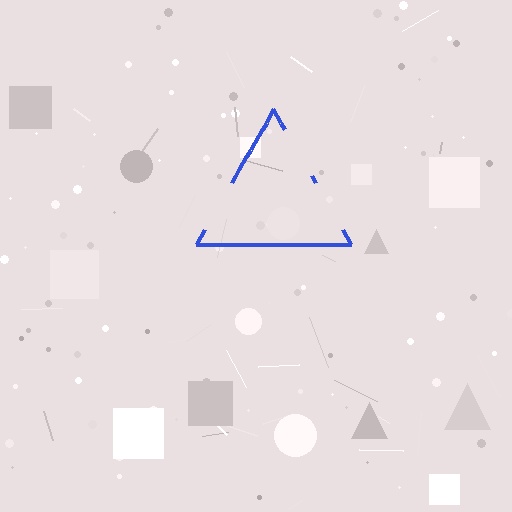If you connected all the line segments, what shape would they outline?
They would outline a triangle.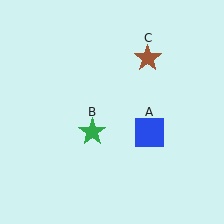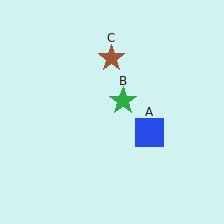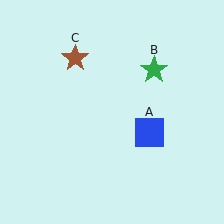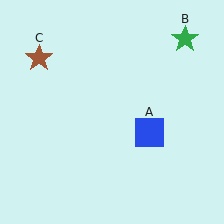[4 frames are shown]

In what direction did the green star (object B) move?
The green star (object B) moved up and to the right.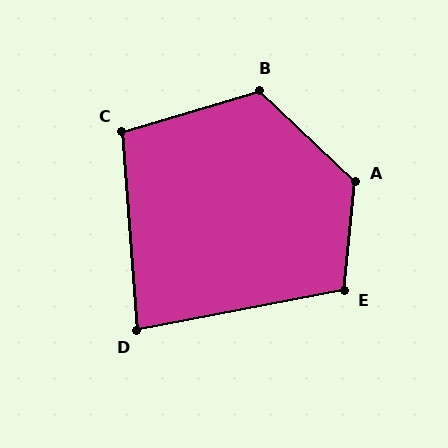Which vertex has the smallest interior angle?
D, at approximately 83 degrees.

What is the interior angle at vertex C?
Approximately 102 degrees (obtuse).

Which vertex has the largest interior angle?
A, at approximately 128 degrees.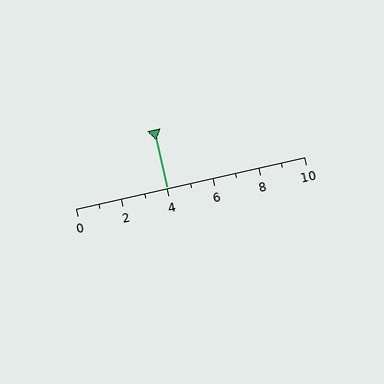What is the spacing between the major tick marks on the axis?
The major ticks are spaced 2 apart.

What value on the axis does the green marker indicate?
The marker indicates approximately 4.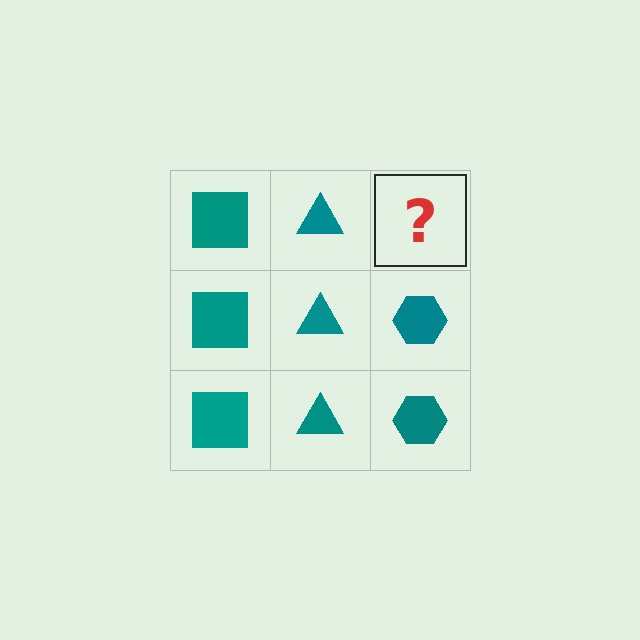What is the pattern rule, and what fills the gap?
The rule is that each column has a consistent shape. The gap should be filled with a teal hexagon.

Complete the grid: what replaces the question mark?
The question mark should be replaced with a teal hexagon.